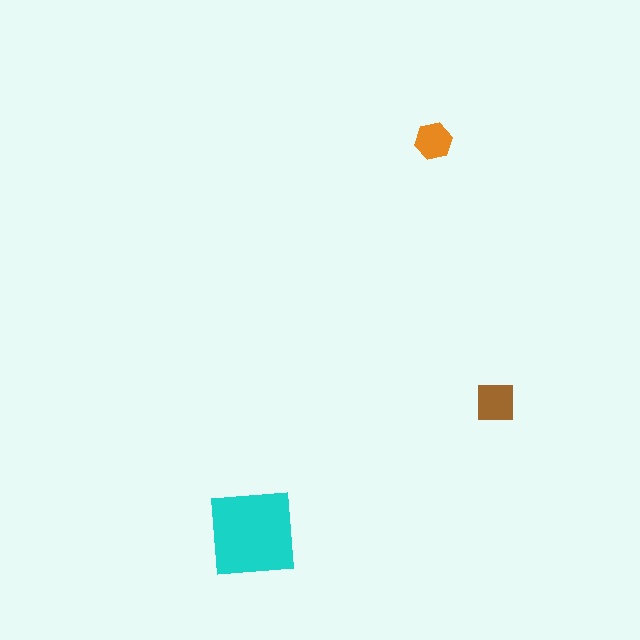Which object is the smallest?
The orange hexagon.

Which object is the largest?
The cyan square.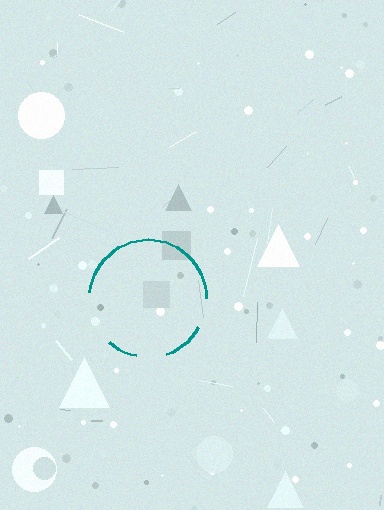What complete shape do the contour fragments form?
The contour fragments form a circle.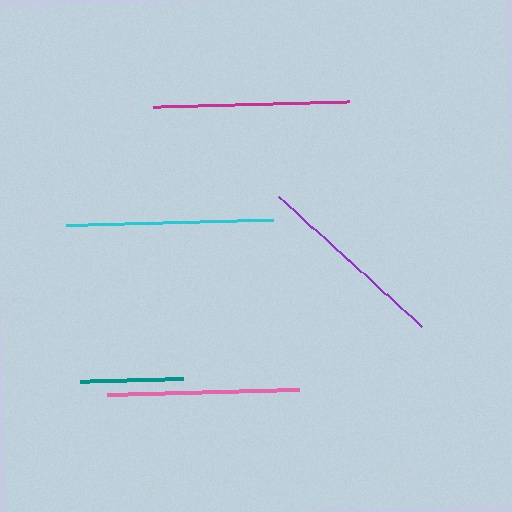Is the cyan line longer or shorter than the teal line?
The cyan line is longer than the teal line.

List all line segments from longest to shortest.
From longest to shortest: cyan, magenta, purple, pink, teal.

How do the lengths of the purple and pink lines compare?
The purple and pink lines are approximately the same length.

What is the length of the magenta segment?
The magenta segment is approximately 196 pixels long.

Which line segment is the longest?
The cyan line is the longest at approximately 207 pixels.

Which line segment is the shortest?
The teal line is the shortest at approximately 102 pixels.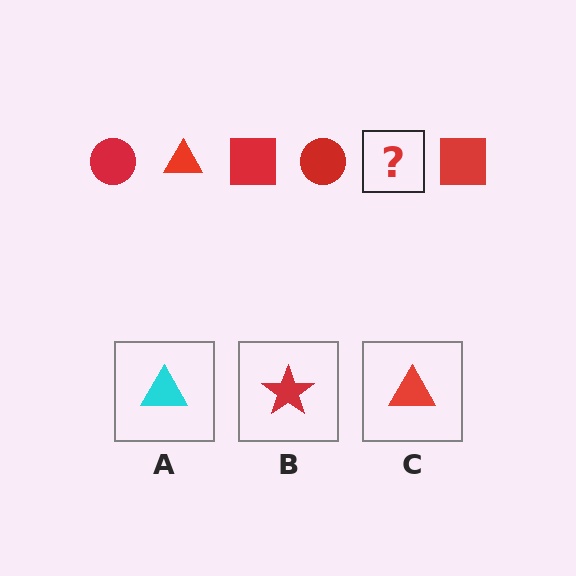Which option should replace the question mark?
Option C.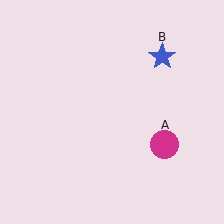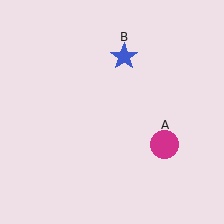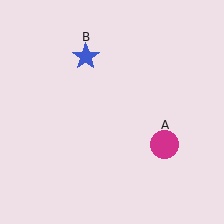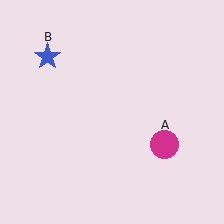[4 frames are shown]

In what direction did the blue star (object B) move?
The blue star (object B) moved left.